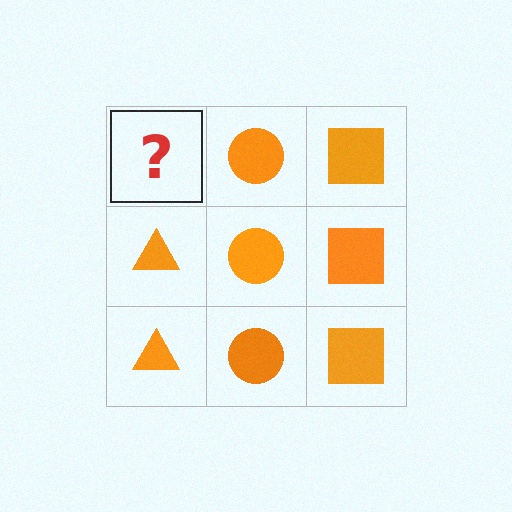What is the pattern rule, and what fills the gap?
The rule is that each column has a consistent shape. The gap should be filled with an orange triangle.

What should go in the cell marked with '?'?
The missing cell should contain an orange triangle.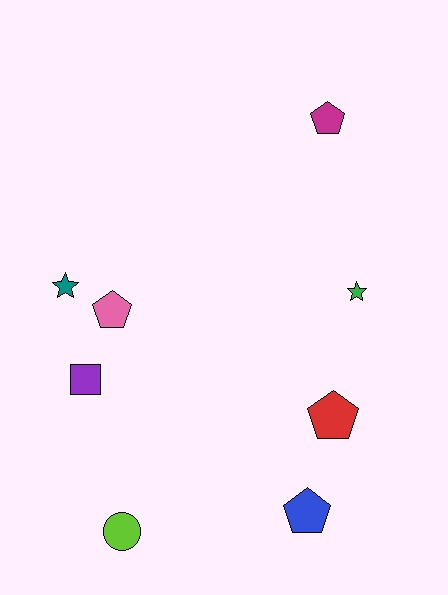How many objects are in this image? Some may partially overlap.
There are 8 objects.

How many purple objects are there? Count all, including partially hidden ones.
There is 1 purple object.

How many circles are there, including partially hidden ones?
There is 1 circle.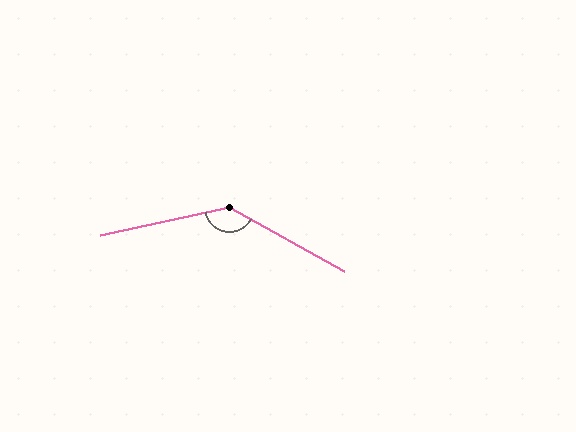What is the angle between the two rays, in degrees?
Approximately 139 degrees.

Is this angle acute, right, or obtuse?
It is obtuse.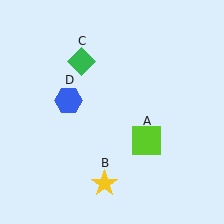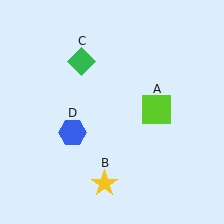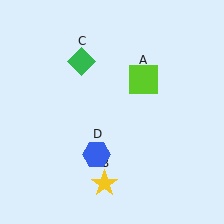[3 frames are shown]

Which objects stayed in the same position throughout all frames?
Yellow star (object B) and green diamond (object C) remained stationary.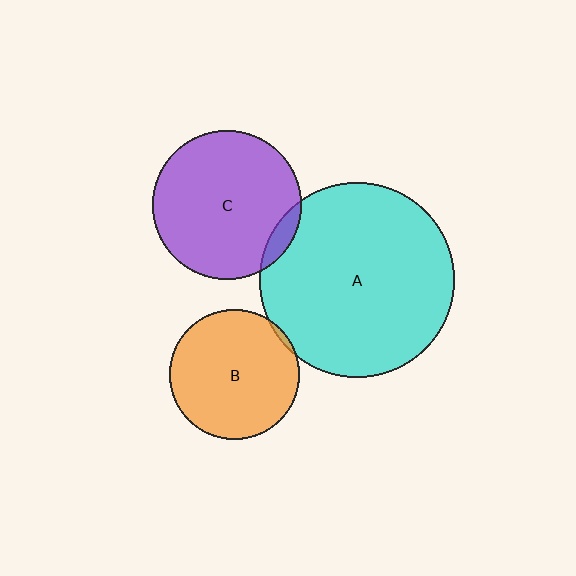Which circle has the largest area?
Circle A (cyan).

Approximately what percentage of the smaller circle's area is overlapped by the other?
Approximately 5%.